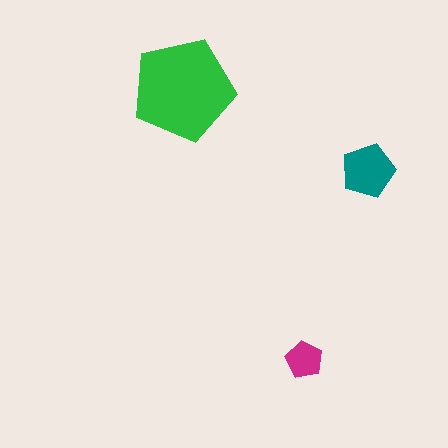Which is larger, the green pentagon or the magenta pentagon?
The green one.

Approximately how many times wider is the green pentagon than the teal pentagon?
About 2 times wider.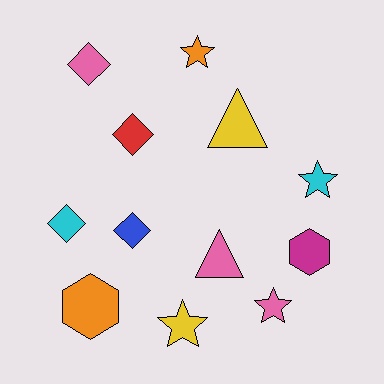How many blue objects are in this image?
There is 1 blue object.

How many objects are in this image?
There are 12 objects.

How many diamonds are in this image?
There are 4 diamonds.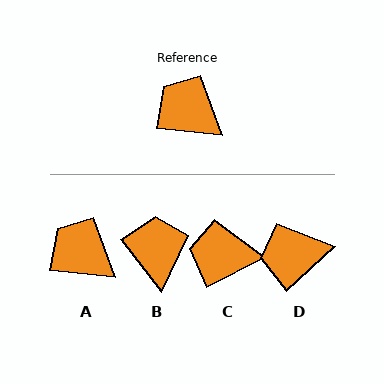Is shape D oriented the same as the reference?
No, it is off by about 48 degrees.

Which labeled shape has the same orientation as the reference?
A.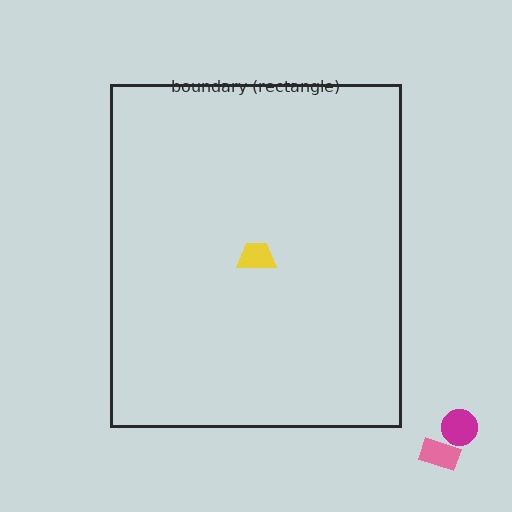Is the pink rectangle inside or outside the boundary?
Outside.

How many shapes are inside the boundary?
1 inside, 2 outside.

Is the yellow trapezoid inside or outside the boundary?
Inside.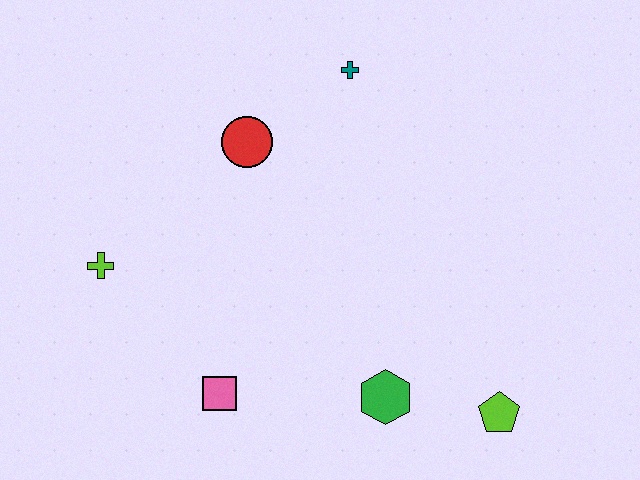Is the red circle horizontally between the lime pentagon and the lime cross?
Yes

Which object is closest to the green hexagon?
The lime pentagon is closest to the green hexagon.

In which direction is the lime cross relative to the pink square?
The lime cross is above the pink square.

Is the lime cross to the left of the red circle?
Yes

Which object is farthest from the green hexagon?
The teal cross is farthest from the green hexagon.